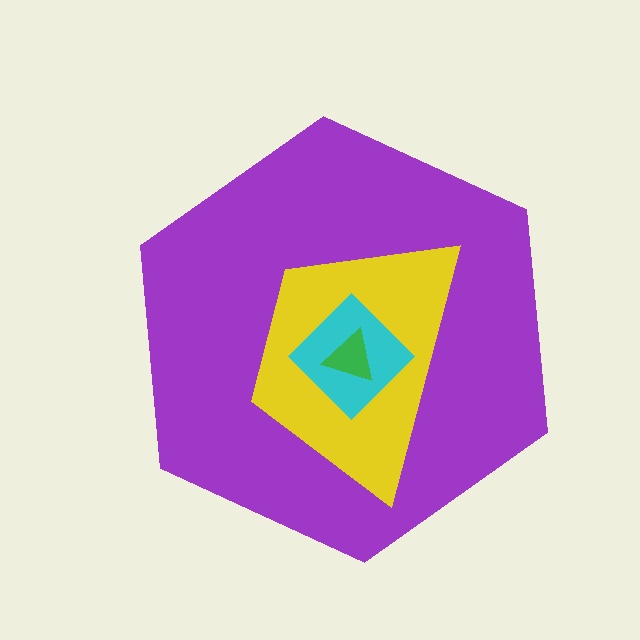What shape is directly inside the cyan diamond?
The green triangle.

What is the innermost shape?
The green triangle.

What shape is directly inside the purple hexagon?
The yellow trapezoid.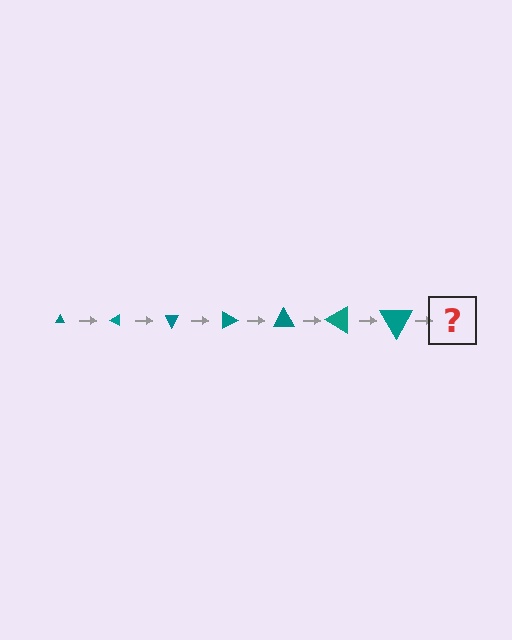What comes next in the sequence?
The next element should be a triangle, larger than the previous one and rotated 210 degrees from the start.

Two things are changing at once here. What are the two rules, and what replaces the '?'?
The two rules are that the triangle grows larger each step and it rotates 30 degrees each step. The '?' should be a triangle, larger than the previous one and rotated 210 degrees from the start.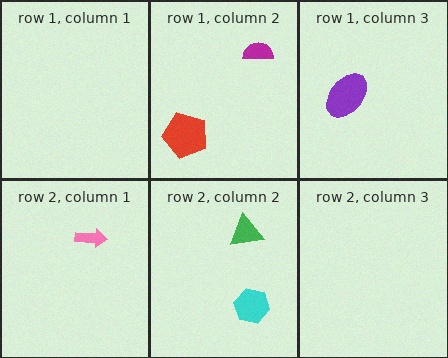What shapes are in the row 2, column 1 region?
The pink arrow.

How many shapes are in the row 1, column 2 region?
2.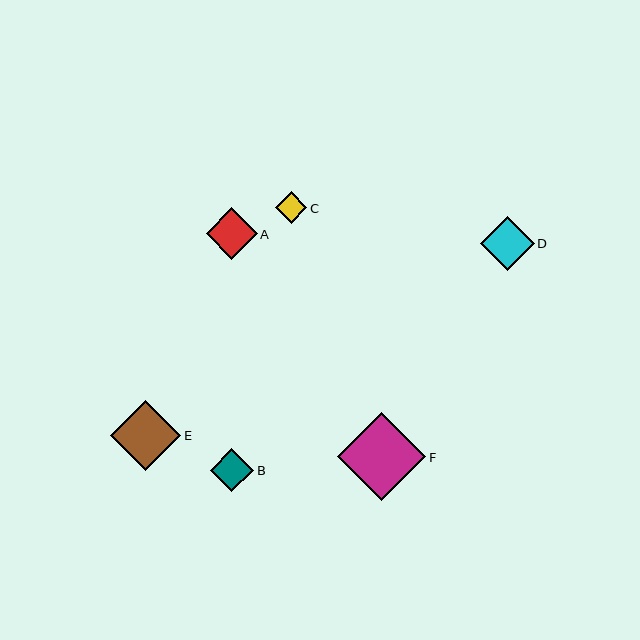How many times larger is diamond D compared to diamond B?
Diamond D is approximately 1.3 times the size of diamond B.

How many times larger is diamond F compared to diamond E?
Diamond F is approximately 1.2 times the size of diamond E.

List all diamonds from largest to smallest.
From largest to smallest: F, E, D, A, B, C.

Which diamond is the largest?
Diamond F is the largest with a size of approximately 88 pixels.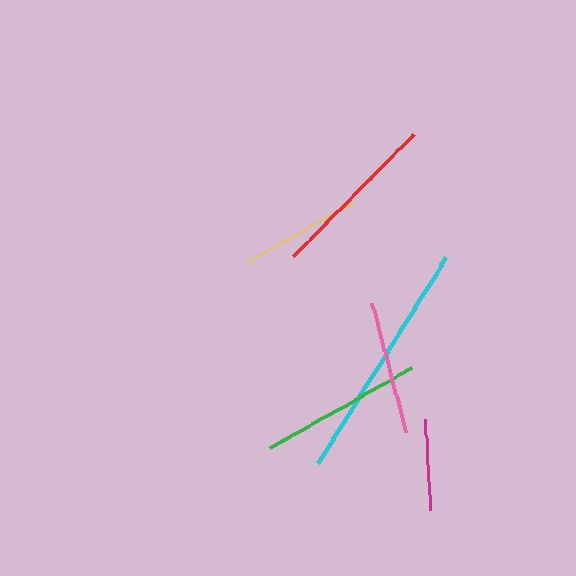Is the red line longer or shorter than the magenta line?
The red line is longer than the magenta line.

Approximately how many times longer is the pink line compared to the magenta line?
The pink line is approximately 1.5 times the length of the magenta line.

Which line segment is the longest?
The cyan line is the longest at approximately 243 pixels.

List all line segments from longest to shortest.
From longest to shortest: cyan, red, green, pink, yellow, magenta.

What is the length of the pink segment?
The pink segment is approximately 134 pixels long.